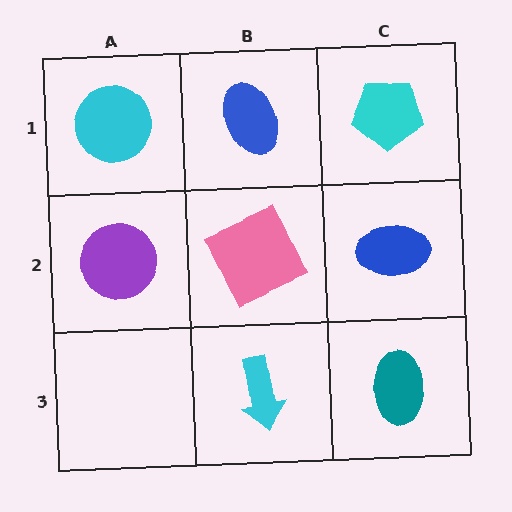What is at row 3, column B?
A cyan arrow.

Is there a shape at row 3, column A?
No, that cell is empty.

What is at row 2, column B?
A pink square.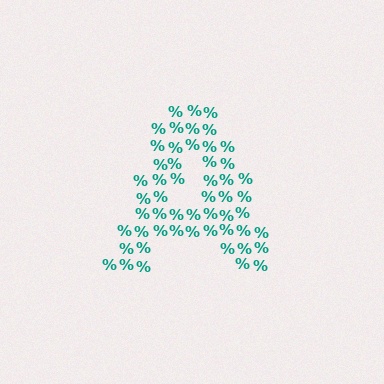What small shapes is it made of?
It is made of small percent signs.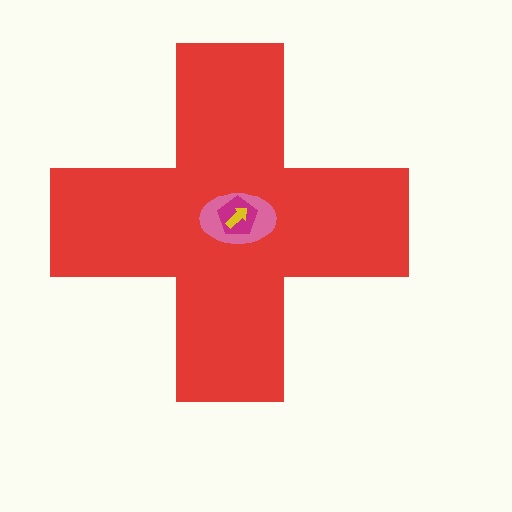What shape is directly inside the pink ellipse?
The magenta pentagon.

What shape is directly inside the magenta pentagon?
The yellow arrow.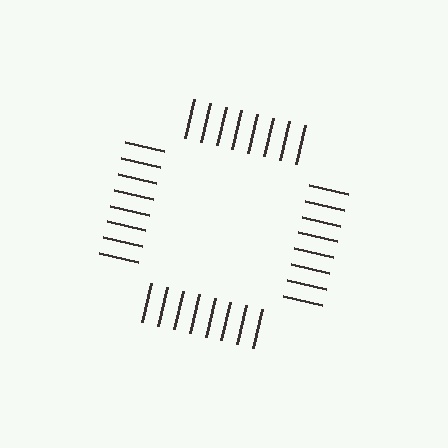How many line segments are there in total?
32 — 8 along each of the 4 edges.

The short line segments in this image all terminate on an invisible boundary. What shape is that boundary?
An illusory square — the line segments terminate on its edges but no continuous stroke is drawn.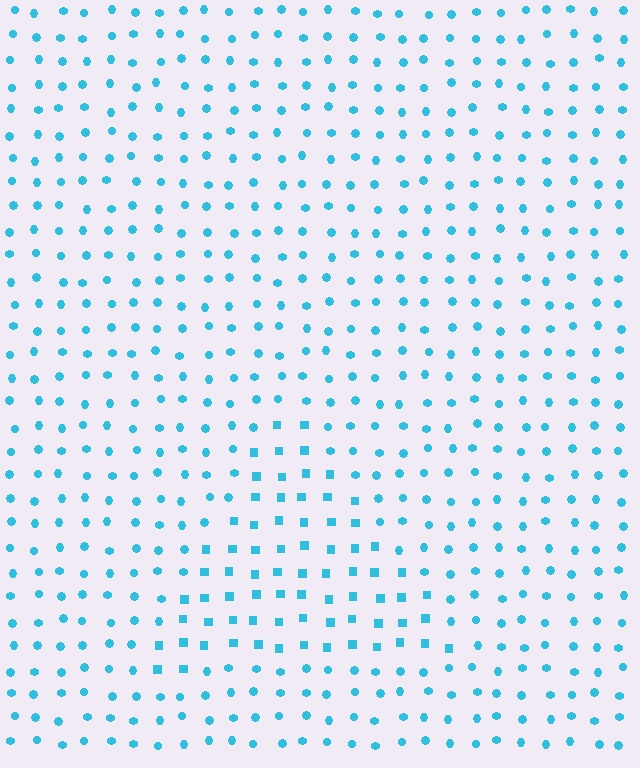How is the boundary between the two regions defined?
The boundary is defined by a change in element shape: squares inside vs. circles outside. All elements share the same color and spacing.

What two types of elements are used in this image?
The image uses squares inside the triangle region and circles outside it.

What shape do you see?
I see a triangle.